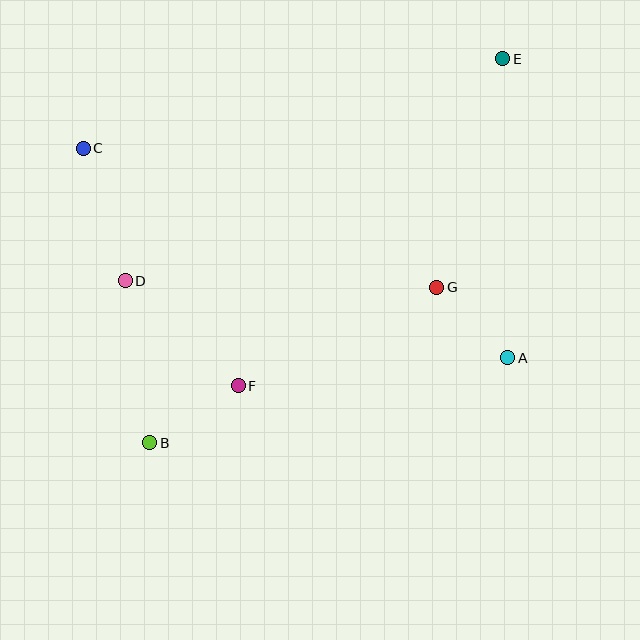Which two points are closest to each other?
Points A and G are closest to each other.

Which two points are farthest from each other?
Points B and E are farthest from each other.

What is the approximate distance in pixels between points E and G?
The distance between E and G is approximately 238 pixels.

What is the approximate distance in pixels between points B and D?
The distance between B and D is approximately 164 pixels.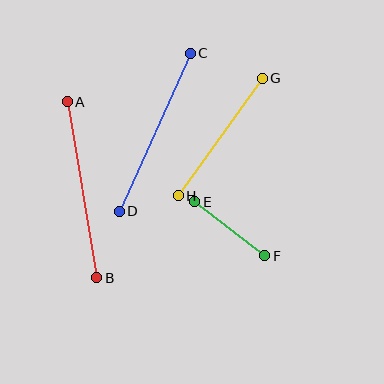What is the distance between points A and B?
The distance is approximately 178 pixels.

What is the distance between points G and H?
The distance is approximately 144 pixels.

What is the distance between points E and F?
The distance is approximately 89 pixels.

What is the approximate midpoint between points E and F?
The midpoint is at approximately (230, 229) pixels.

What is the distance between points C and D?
The distance is approximately 173 pixels.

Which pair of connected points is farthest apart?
Points A and B are farthest apart.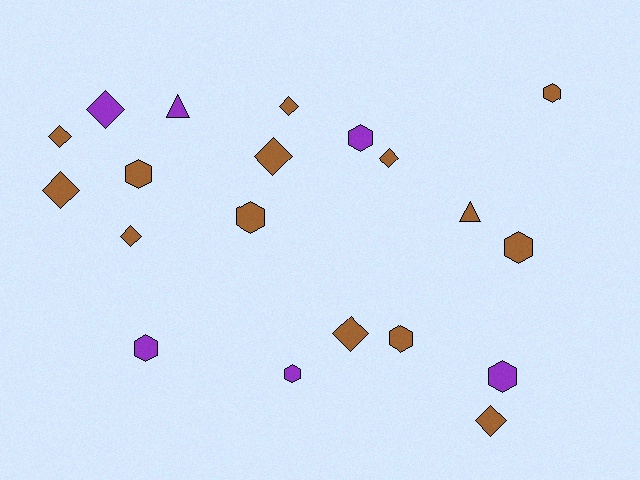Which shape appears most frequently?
Diamond, with 9 objects.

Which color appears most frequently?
Brown, with 14 objects.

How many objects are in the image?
There are 20 objects.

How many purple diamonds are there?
There is 1 purple diamond.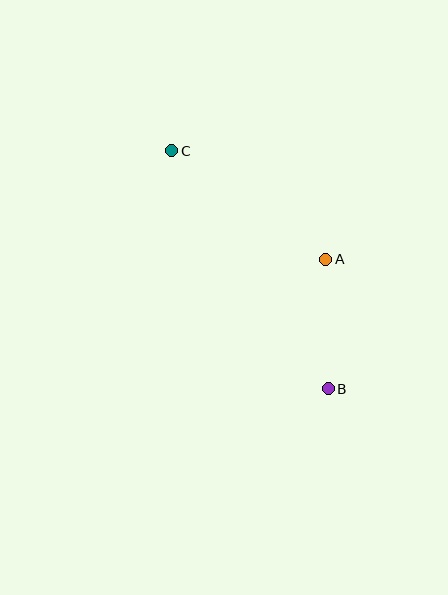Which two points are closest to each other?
Points A and B are closest to each other.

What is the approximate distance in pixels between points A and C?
The distance between A and C is approximately 189 pixels.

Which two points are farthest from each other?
Points B and C are farthest from each other.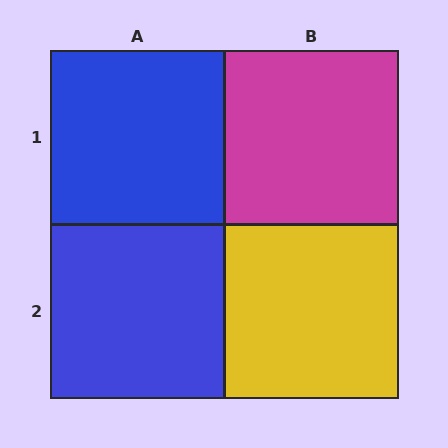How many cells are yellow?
1 cell is yellow.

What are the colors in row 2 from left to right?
Blue, yellow.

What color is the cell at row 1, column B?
Magenta.